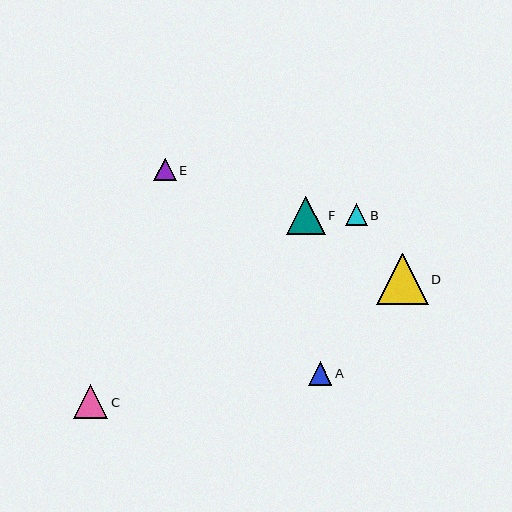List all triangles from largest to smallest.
From largest to smallest: D, F, C, A, E, B.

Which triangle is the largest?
Triangle D is the largest with a size of approximately 52 pixels.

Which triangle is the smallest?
Triangle B is the smallest with a size of approximately 22 pixels.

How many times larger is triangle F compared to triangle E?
Triangle F is approximately 1.7 times the size of triangle E.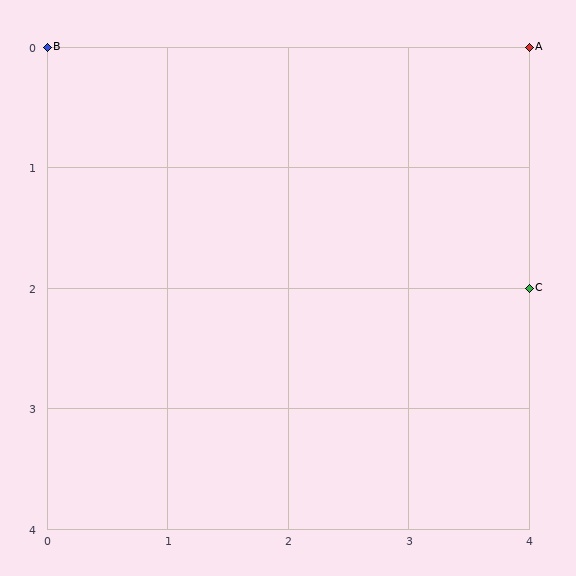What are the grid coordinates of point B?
Point B is at grid coordinates (0, 0).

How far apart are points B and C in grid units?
Points B and C are 4 columns and 2 rows apart (about 4.5 grid units diagonally).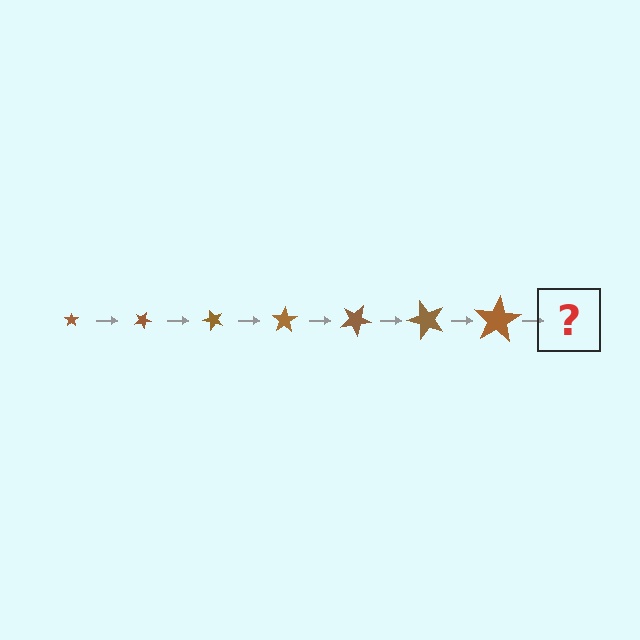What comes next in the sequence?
The next element should be a star, larger than the previous one and rotated 175 degrees from the start.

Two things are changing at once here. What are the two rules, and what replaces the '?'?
The two rules are that the star grows larger each step and it rotates 25 degrees each step. The '?' should be a star, larger than the previous one and rotated 175 degrees from the start.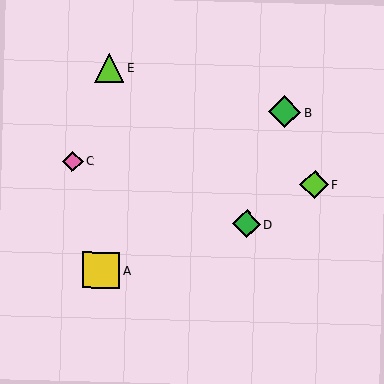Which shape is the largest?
The yellow square (labeled A) is the largest.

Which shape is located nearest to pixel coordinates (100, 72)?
The lime triangle (labeled E) at (109, 68) is nearest to that location.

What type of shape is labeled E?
Shape E is a lime triangle.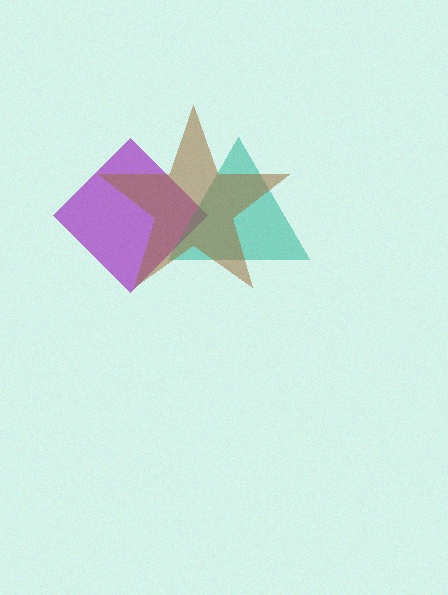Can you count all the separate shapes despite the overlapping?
Yes, there are 3 separate shapes.